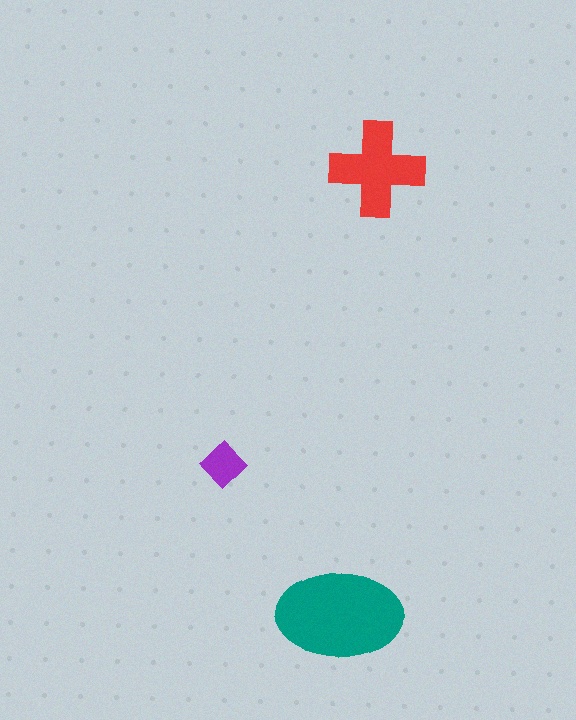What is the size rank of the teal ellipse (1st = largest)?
1st.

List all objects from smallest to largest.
The purple diamond, the red cross, the teal ellipse.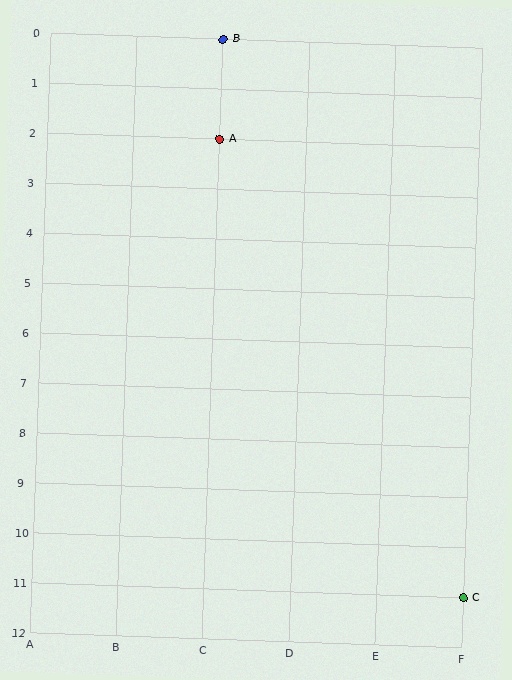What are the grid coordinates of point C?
Point C is at grid coordinates (F, 11).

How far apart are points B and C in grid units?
Points B and C are 3 columns and 11 rows apart (about 11.4 grid units diagonally).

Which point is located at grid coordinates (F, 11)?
Point C is at (F, 11).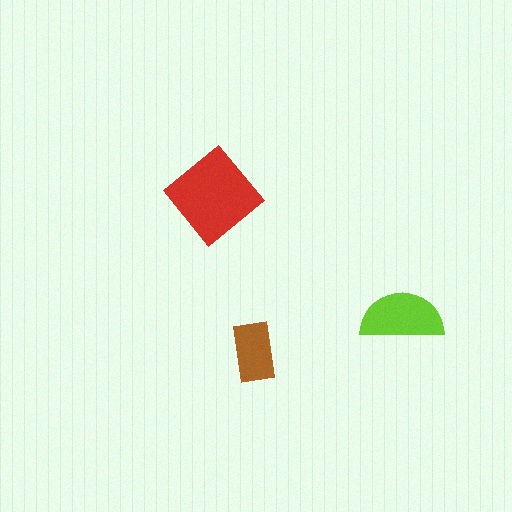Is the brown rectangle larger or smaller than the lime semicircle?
Smaller.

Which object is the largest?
The red diamond.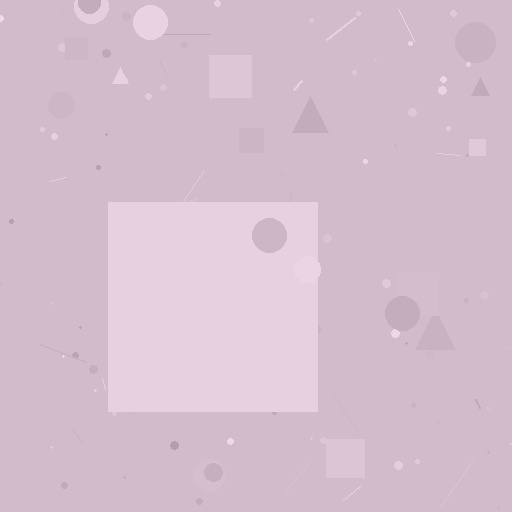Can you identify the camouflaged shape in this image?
The camouflaged shape is a square.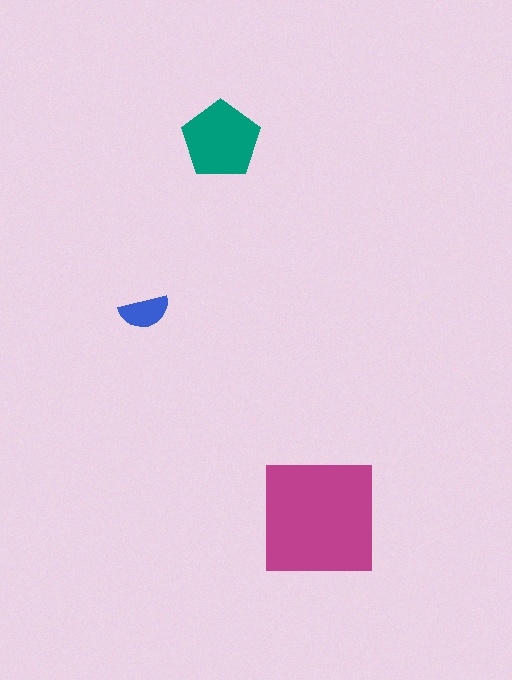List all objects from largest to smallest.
The magenta square, the teal pentagon, the blue semicircle.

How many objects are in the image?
There are 3 objects in the image.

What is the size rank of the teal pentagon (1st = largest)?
2nd.